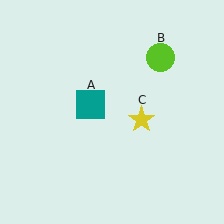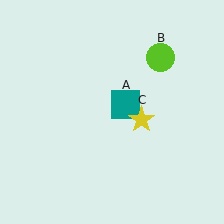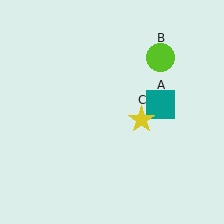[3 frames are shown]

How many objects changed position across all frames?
1 object changed position: teal square (object A).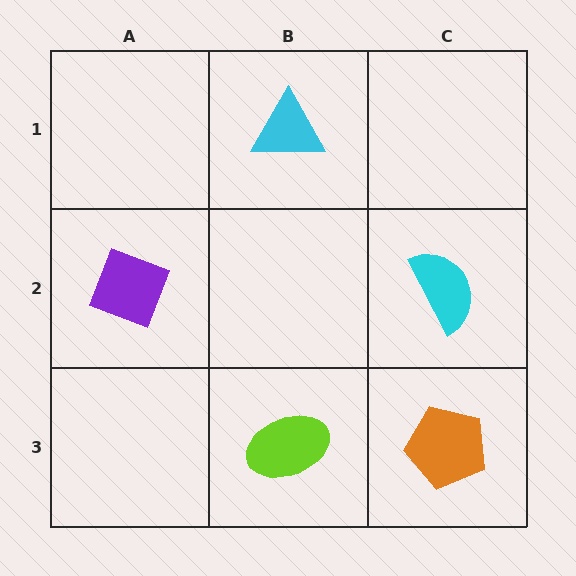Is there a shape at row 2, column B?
No, that cell is empty.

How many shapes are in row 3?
2 shapes.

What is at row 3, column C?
An orange pentagon.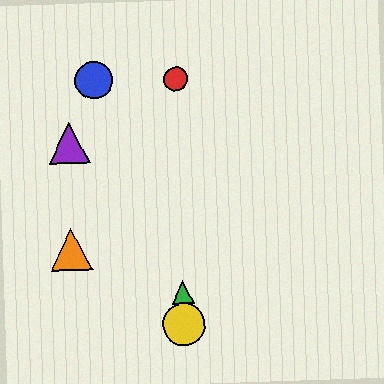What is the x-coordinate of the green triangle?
The green triangle is at x≈183.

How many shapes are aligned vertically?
3 shapes (the red circle, the green triangle, the yellow circle) are aligned vertically.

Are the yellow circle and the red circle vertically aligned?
Yes, both are at x≈184.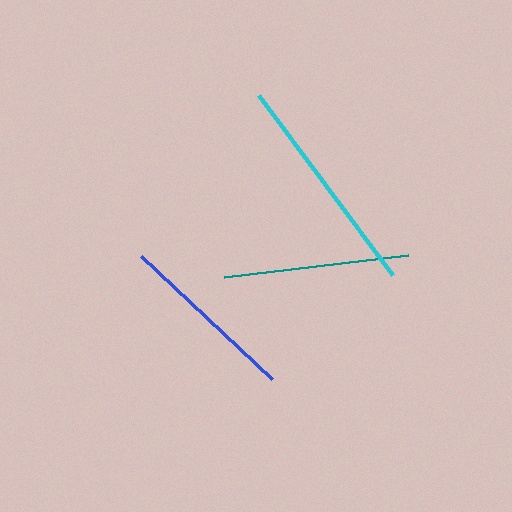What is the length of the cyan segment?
The cyan segment is approximately 225 pixels long.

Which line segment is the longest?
The cyan line is the longest at approximately 225 pixels.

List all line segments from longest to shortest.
From longest to shortest: cyan, teal, blue.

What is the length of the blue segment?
The blue segment is approximately 179 pixels long.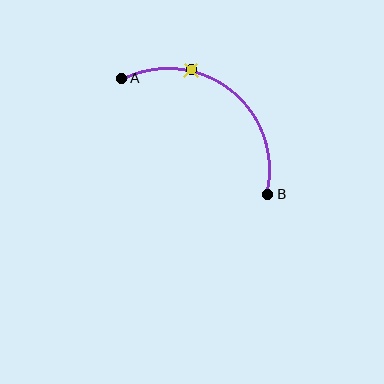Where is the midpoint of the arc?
The arc midpoint is the point on the curve farthest from the straight line joining A and B. It sits above and to the right of that line.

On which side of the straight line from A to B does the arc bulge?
The arc bulges above and to the right of the straight line connecting A and B.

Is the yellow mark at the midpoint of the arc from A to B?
No. The yellow mark lies on the arc but is closer to endpoint A. The arc midpoint would be at the point on the curve equidistant along the arc from both A and B.